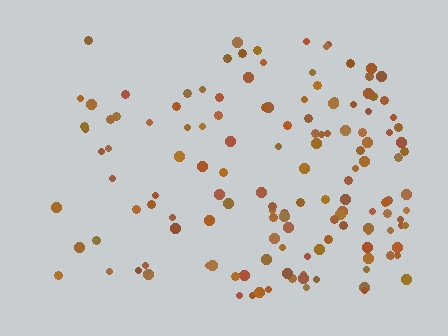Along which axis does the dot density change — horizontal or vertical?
Horizontal.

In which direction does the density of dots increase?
From left to right, with the right side densest.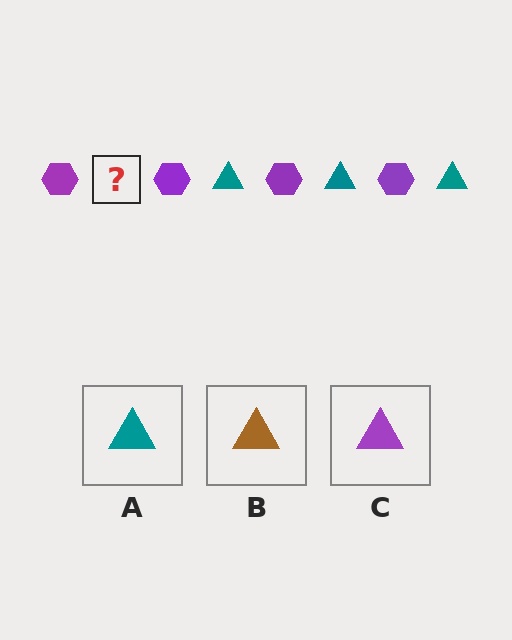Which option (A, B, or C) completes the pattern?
A.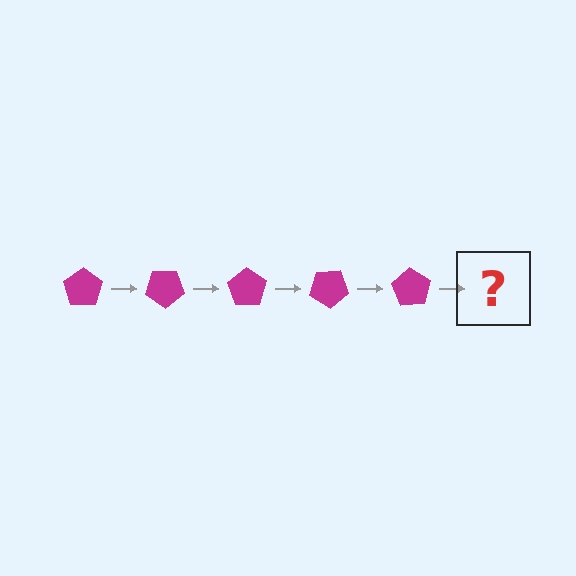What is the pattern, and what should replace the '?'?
The pattern is that the pentagon rotates 35 degrees each step. The '?' should be a magenta pentagon rotated 175 degrees.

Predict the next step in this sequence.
The next step is a magenta pentagon rotated 175 degrees.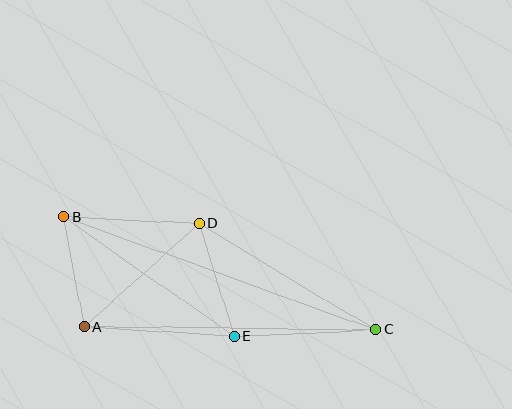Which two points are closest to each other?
Points A and B are closest to each other.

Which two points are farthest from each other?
Points B and C are farthest from each other.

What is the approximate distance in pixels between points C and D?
The distance between C and D is approximately 206 pixels.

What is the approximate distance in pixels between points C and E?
The distance between C and E is approximately 142 pixels.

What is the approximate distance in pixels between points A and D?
The distance between A and D is approximately 155 pixels.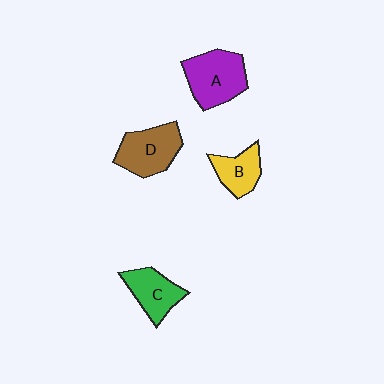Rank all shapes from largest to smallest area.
From largest to smallest: A (purple), D (brown), C (green), B (yellow).